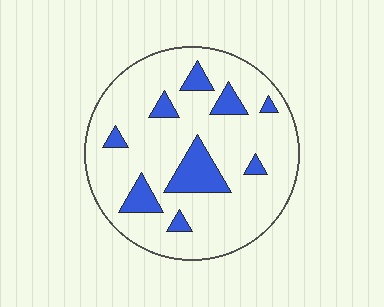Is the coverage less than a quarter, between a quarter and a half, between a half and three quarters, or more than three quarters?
Less than a quarter.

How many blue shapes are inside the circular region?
9.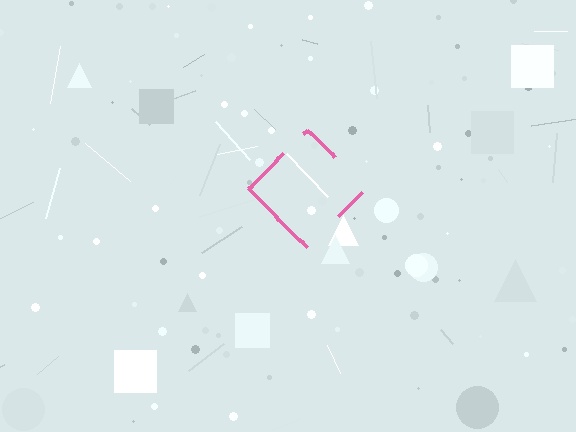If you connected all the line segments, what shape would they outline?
They would outline a diamond.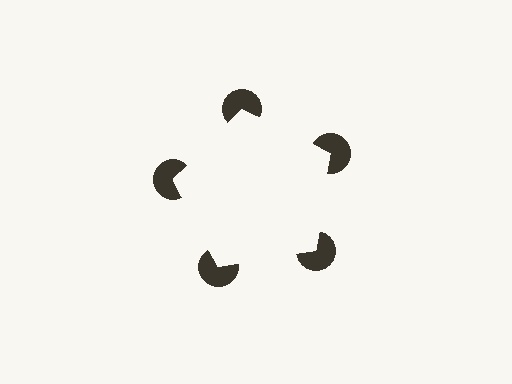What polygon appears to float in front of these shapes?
An illusory pentagon — its edges are inferred from the aligned wedge cuts in the pac-man discs, not physically drawn.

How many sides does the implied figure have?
5 sides.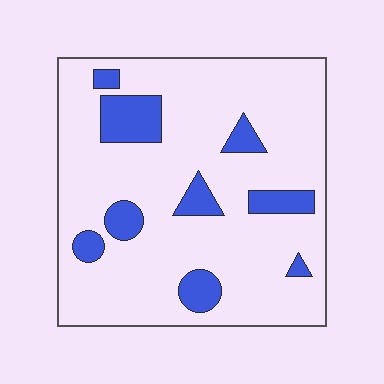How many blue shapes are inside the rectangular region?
9.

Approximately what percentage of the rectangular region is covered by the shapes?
Approximately 15%.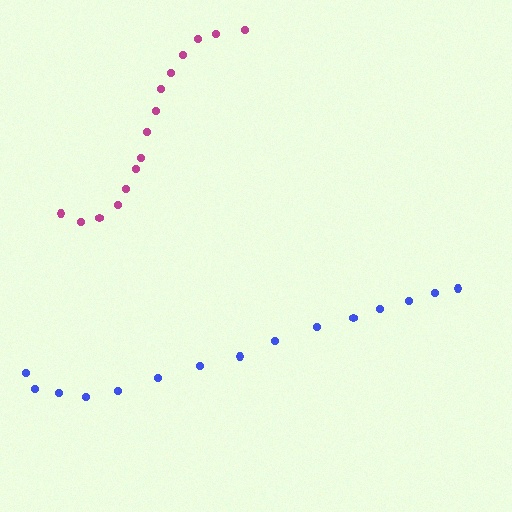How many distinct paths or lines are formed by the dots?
There are 2 distinct paths.